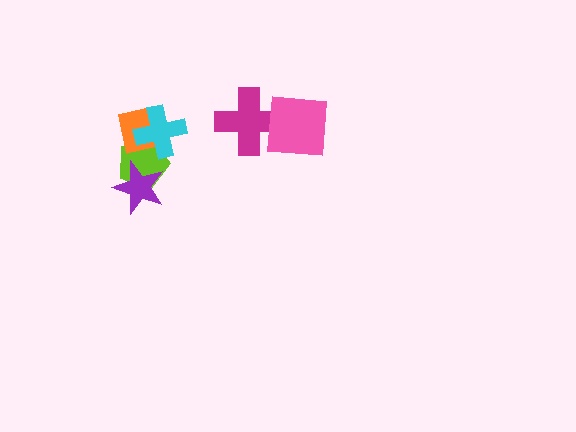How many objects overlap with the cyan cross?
2 objects overlap with the cyan cross.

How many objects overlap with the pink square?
1 object overlaps with the pink square.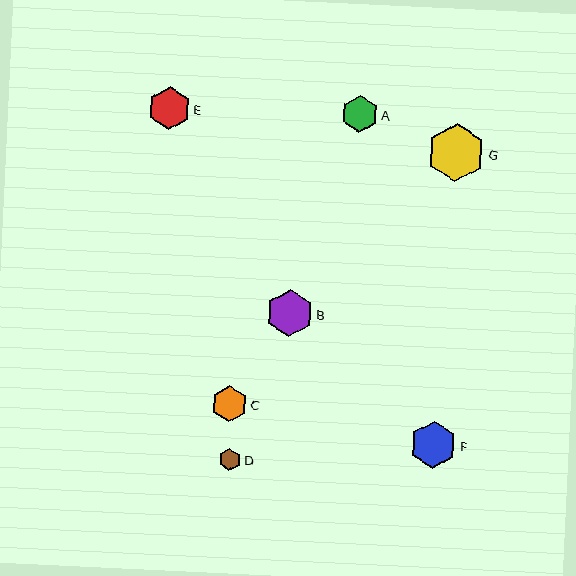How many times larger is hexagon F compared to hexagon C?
Hexagon F is approximately 1.3 times the size of hexagon C.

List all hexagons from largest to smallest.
From largest to smallest: G, F, B, E, A, C, D.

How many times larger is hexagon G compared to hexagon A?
Hexagon G is approximately 1.6 times the size of hexagon A.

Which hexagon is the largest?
Hexagon G is the largest with a size of approximately 58 pixels.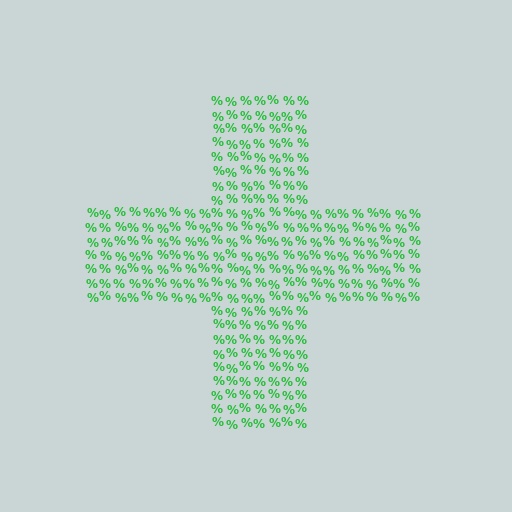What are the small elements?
The small elements are percent signs.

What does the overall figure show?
The overall figure shows a cross.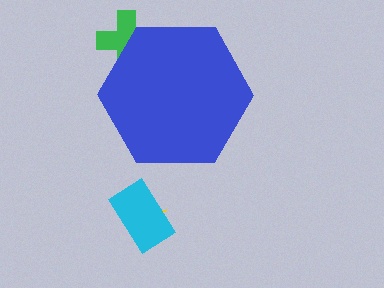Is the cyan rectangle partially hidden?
No, the cyan rectangle is fully visible.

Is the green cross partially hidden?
Yes, the green cross is partially hidden behind the blue hexagon.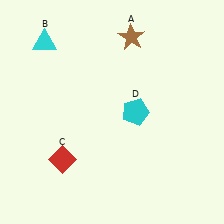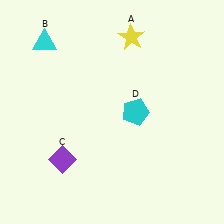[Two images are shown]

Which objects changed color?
A changed from brown to yellow. C changed from red to purple.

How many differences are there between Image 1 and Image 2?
There are 2 differences between the two images.